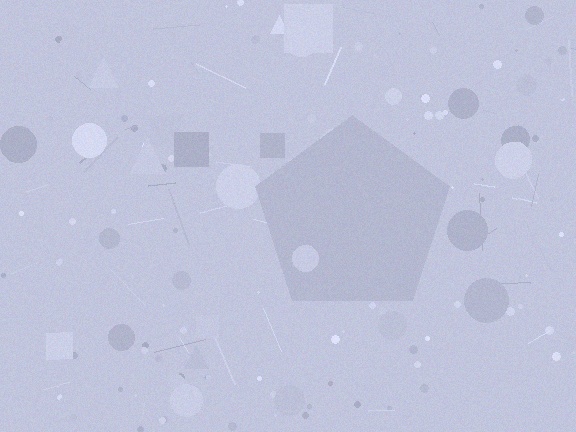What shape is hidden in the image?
A pentagon is hidden in the image.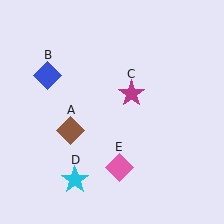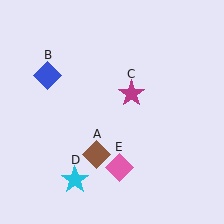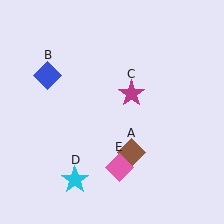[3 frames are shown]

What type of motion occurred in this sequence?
The brown diamond (object A) rotated counterclockwise around the center of the scene.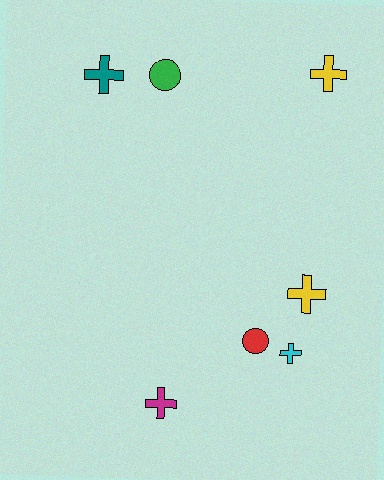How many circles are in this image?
There are 2 circles.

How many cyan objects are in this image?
There is 1 cyan object.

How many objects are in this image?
There are 7 objects.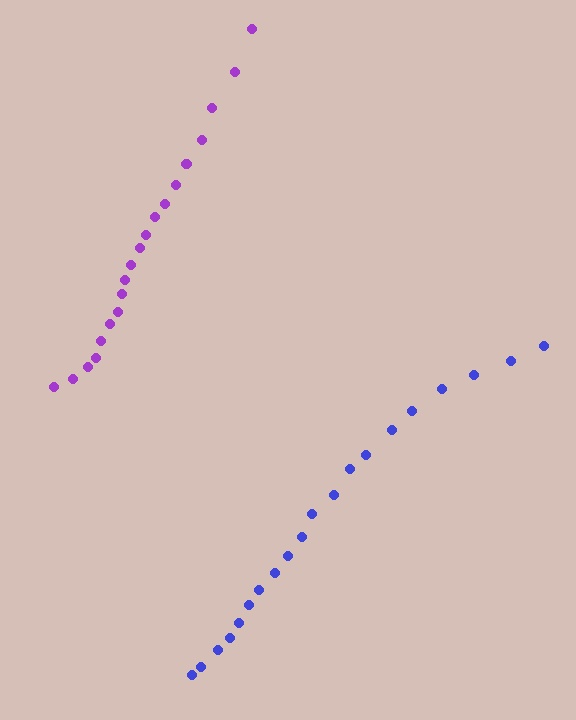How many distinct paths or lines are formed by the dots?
There are 2 distinct paths.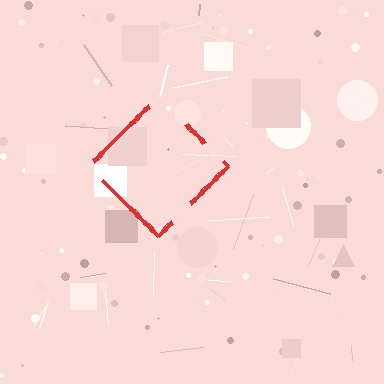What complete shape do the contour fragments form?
The contour fragments form a diamond.